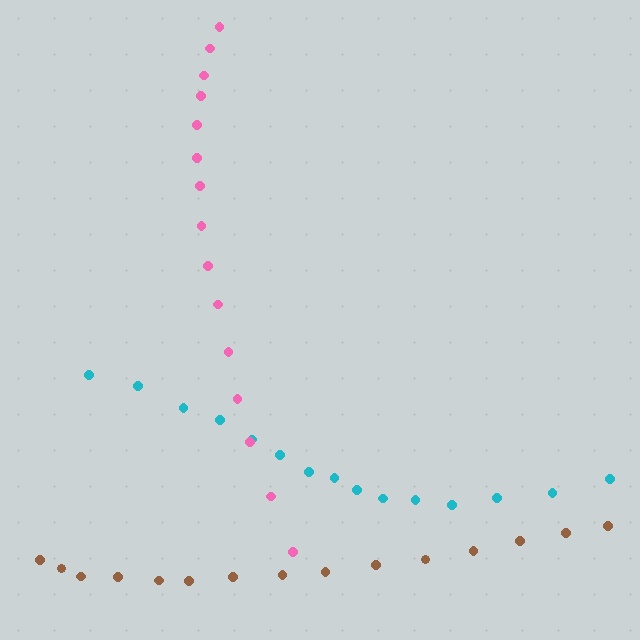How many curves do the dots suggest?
There are 3 distinct paths.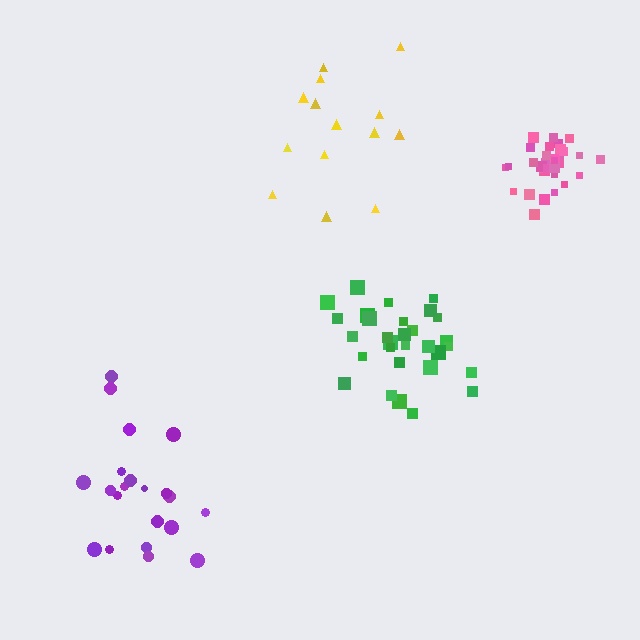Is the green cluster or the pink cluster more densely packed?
Pink.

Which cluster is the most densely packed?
Pink.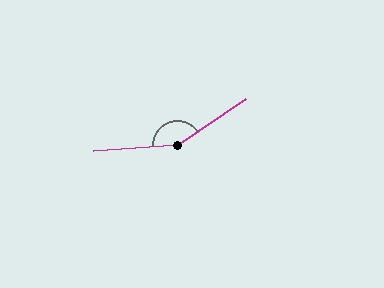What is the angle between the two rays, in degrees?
Approximately 150 degrees.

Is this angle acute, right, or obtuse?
It is obtuse.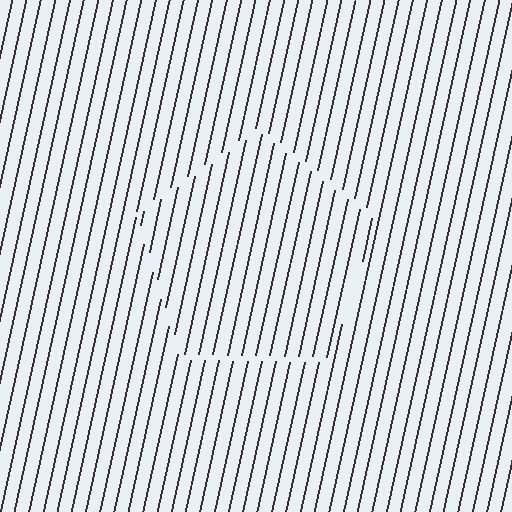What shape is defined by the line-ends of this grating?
An illusory pentagon. The interior of the shape contains the same grating, shifted by half a period — the contour is defined by the phase discontinuity where line-ends from the inner and outer gratings abut.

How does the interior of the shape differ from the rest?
The interior of the shape contains the same grating, shifted by half a period — the contour is defined by the phase discontinuity where line-ends from the inner and outer gratings abut.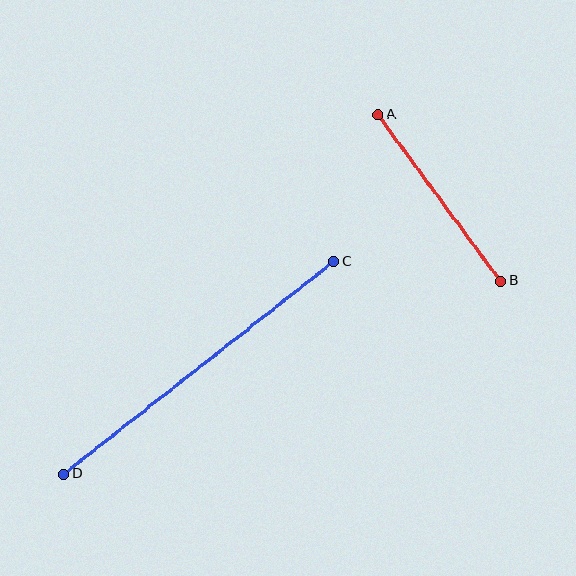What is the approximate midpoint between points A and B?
The midpoint is at approximately (439, 198) pixels.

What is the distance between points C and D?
The distance is approximately 344 pixels.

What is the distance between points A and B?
The distance is approximately 207 pixels.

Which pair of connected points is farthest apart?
Points C and D are farthest apart.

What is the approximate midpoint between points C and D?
The midpoint is at approximately (199, 368) pixels.